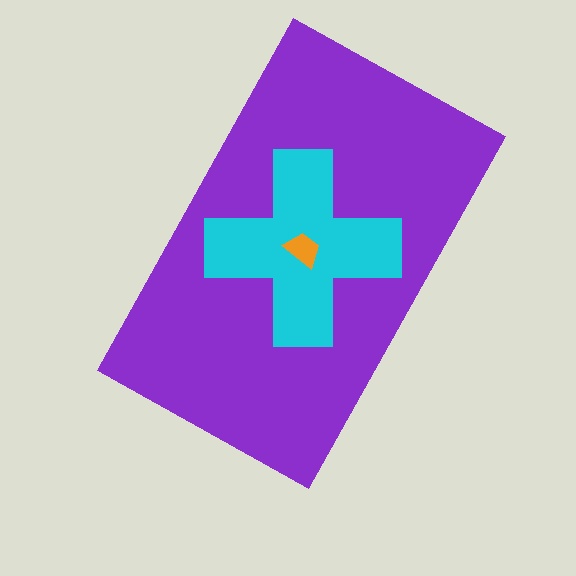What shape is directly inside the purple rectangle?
The cyan cross.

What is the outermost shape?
The purple rectangle.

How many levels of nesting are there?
3.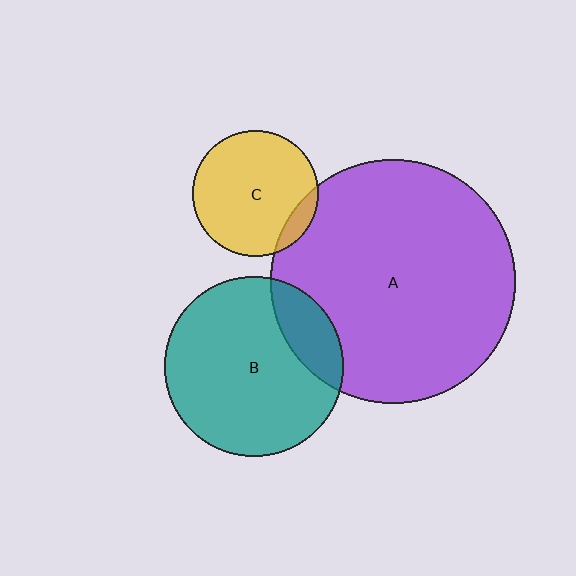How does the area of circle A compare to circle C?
Approximately 3.8 times.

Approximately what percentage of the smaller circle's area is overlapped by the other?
Approximately 20%.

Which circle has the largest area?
Circle A (purple).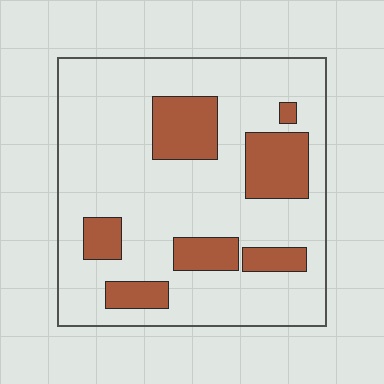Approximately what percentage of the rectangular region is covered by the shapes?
Approximately 20%.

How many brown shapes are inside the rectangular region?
7.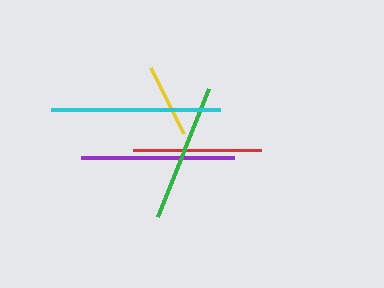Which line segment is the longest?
The cyan line is the longest at approximately 169 pixels.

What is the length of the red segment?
The red segment is approximately 128 pixels long.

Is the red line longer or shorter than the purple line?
The purple line is longer than the red line.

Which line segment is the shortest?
The yellow line is the shortest at approximately 75 pixels.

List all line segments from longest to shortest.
From longest to shortest: cyan, purple, green, red, yellow.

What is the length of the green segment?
The green segment is approximately 138 pixels long.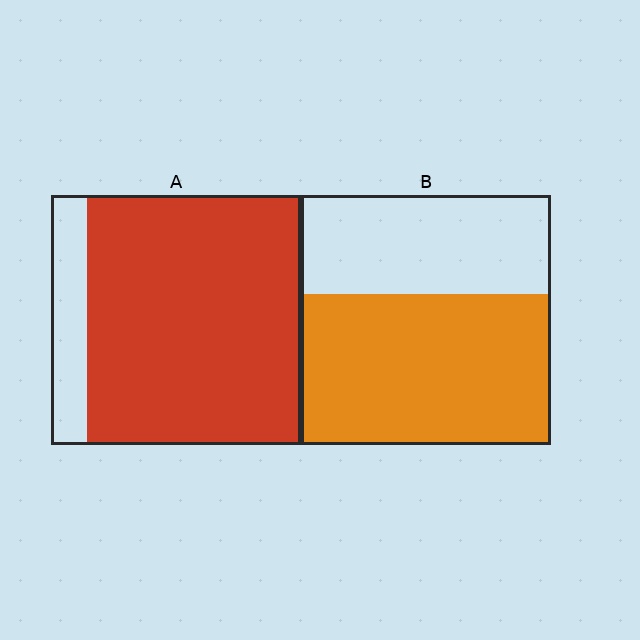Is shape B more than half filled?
Yes.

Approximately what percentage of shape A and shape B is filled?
A is approximately 85% and B is approximately 60%.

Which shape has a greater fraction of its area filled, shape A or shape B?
Shape A.